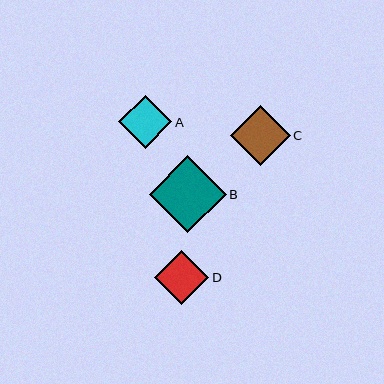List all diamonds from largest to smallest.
From largest to smallest: B, C, D, A.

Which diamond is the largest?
Diamond B is the largest with a size of approximately 76 pixels.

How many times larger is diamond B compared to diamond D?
Diamond B is approximately 1.4 times the size of diamond D.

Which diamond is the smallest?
Diamond A is the smallest with a size of approximately 53 pixels.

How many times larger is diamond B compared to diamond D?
Diamond B is approximately 1.4 times the size of diamond D.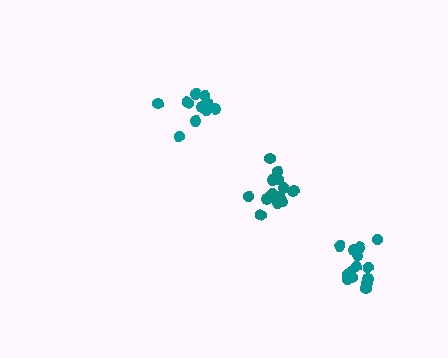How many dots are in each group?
Group 1: 14 dots, Group 2: 11 dots, Group 3: 14 dots (39 total).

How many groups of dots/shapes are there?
There are 3 groups.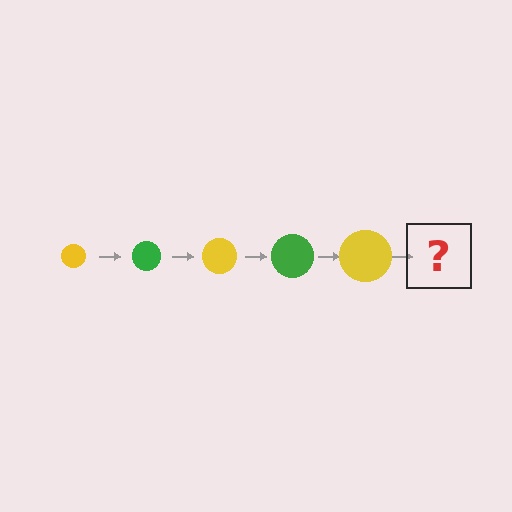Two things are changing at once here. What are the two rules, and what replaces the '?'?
The two rules are that the circle grows larger each step and the color cycles through yellow and green. The '?' should be a green circle, larger than the previous one.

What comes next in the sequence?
The next element should be a green circle, larger than the previous one.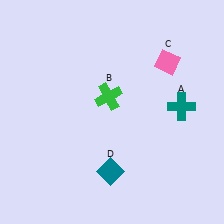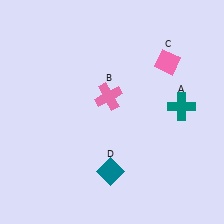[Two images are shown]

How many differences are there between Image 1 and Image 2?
There is 1 difference between the two images.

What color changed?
The cross (B) changed from green in Image 1 to pink in Image 2.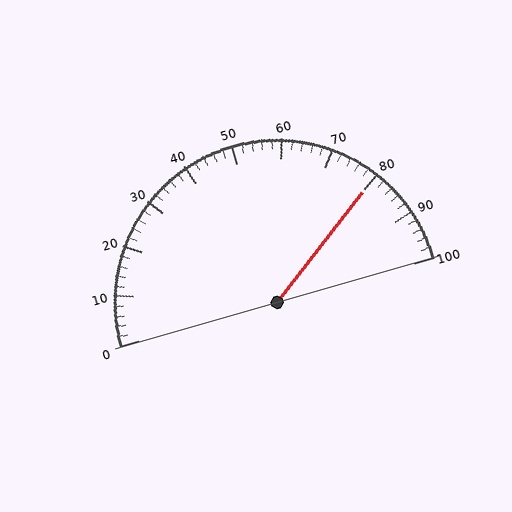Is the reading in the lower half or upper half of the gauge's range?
The reading is in the upper half of the range (0 to 100).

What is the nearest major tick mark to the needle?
The nearest major tick mark is 80.